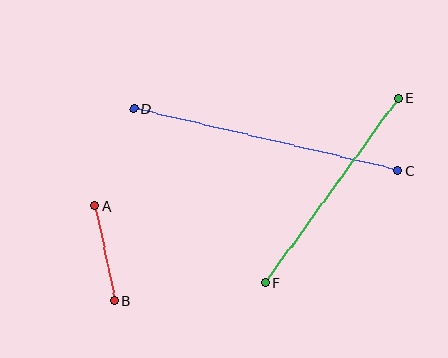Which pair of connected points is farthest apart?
Points C and D are farthest apart.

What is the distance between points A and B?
The distance is approximately 96 pixels.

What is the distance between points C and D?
The distance is approximately 271 pixels.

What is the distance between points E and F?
The distance is approximately 228 pixels.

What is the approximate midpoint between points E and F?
The midpoint is at approximately (332, 190) pixels.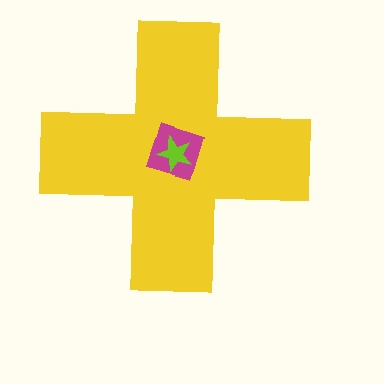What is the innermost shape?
The lime star.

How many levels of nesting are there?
3.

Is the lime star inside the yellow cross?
Yes.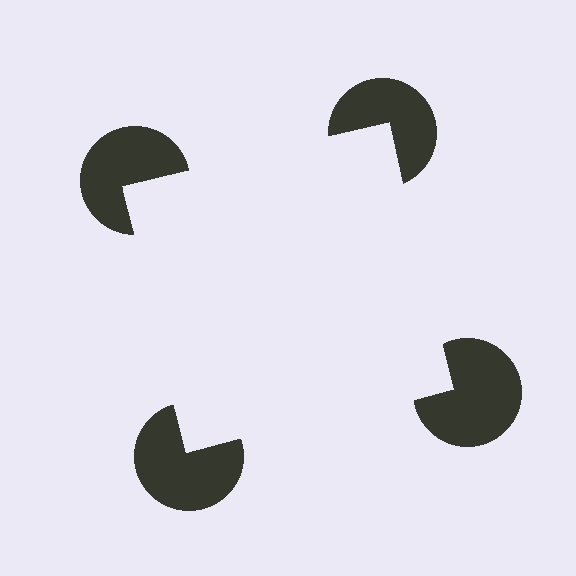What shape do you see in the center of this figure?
An illusory square — its edges are inferred from the aligned wedge cuts in the pac-man discs, not physically drawn.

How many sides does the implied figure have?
4 sides.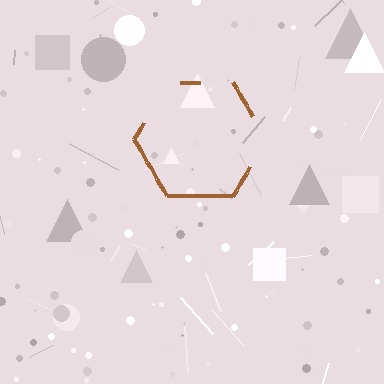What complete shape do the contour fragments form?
The contour fragments form a hexagon.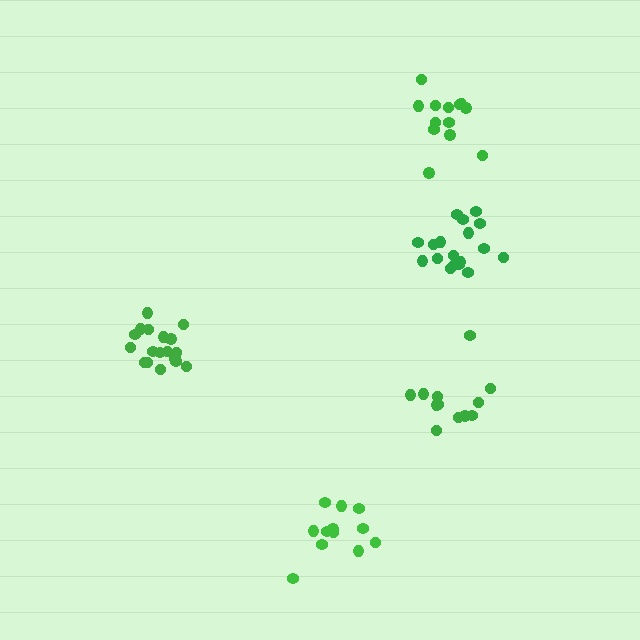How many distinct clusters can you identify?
There are 5 distinct clusters.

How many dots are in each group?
Group 1: 13 dots, Group 2: 12 dots, Group 3: 12 dots, Group 4: 18 dots, Group 5: 18 dots (73 total).